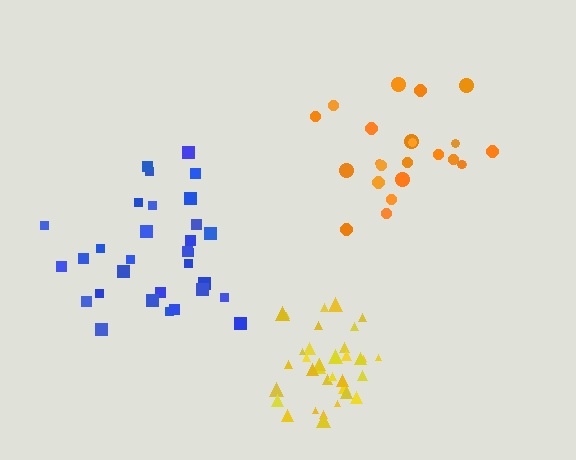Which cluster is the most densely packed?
Yellow.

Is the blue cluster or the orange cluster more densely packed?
Blue.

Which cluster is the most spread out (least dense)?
Orange.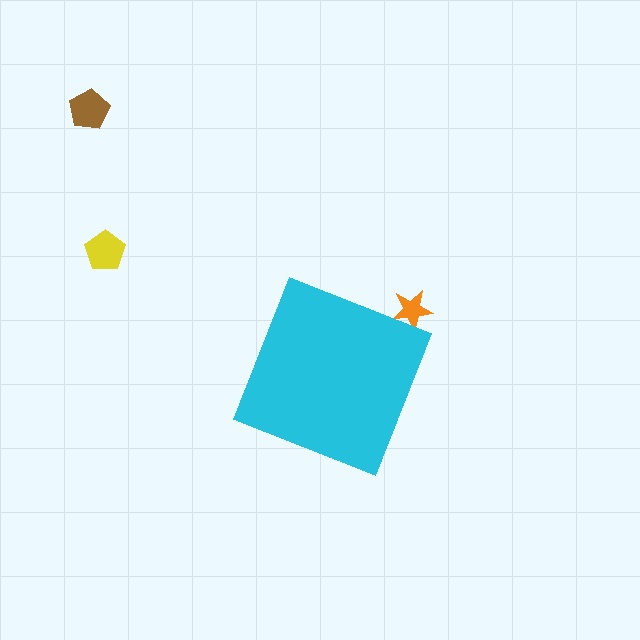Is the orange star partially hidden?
Yes, the orange star is partially hidden behind the cyan diamond.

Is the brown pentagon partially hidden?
No, the brown pentagon is fully visible.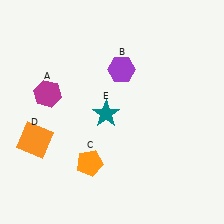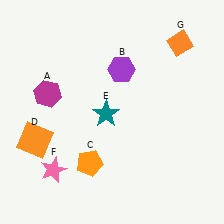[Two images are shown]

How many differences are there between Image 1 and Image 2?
There are 2 differences between the two images.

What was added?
A pink star (F), an orange diamond (G) were added in Image 2.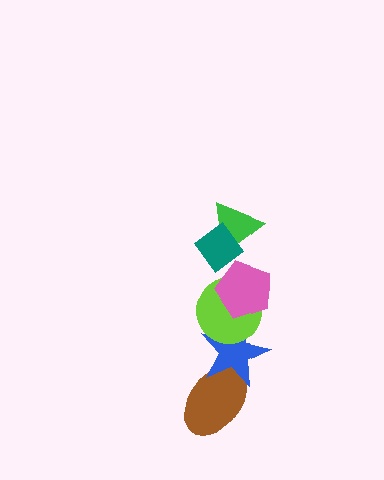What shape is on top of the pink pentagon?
The green triangle is on top of the pink pentagon.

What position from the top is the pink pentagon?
The pink pentagon is 3rd from the top.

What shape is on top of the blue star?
The lime circle is on top of the blue star.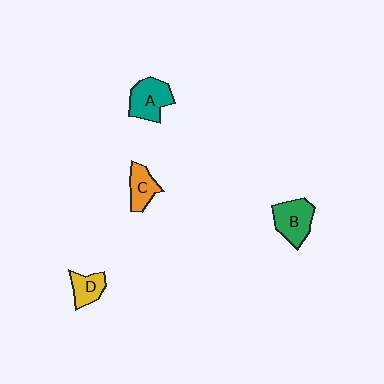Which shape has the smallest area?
Shape D (yellow).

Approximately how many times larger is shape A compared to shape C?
Approximately 1.4 times.